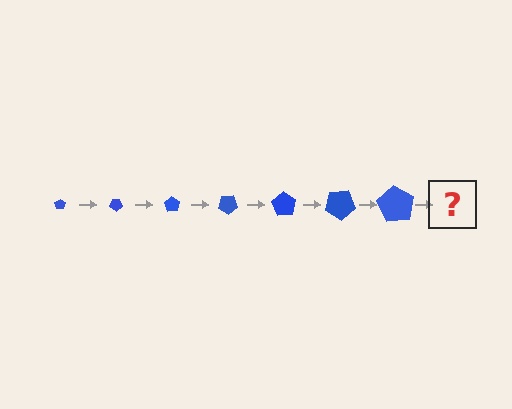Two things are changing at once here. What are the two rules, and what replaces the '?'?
The two rules are that the pentagon grows larger each step and it rotates 35 degrees each step. The '?' should be a pentagon, larger than the previous one and rotated 245 degrees from the start.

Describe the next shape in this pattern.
It should be a pentagon, larger than the previous one and rotated 245 degrees from the start.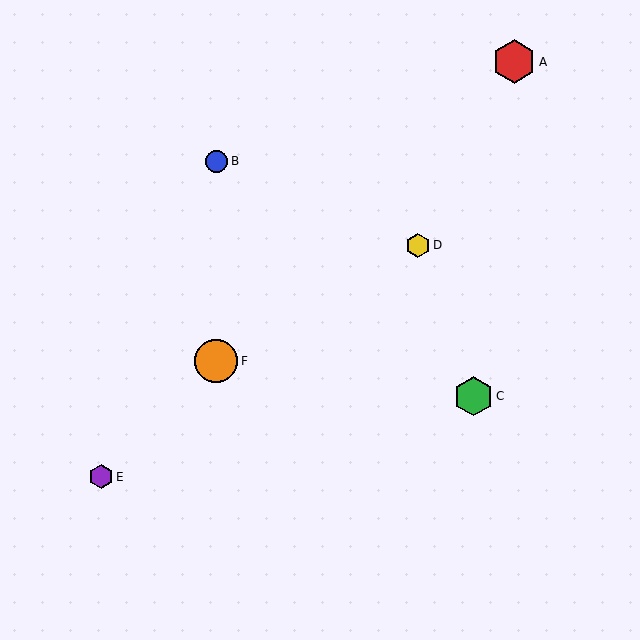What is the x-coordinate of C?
Object C is at x≈474.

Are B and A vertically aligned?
No, B is at x≈216 and A is at x≈514.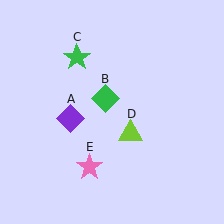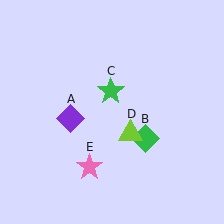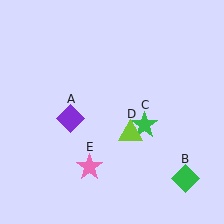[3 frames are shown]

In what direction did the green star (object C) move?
The green star (object C) moved down and to the right.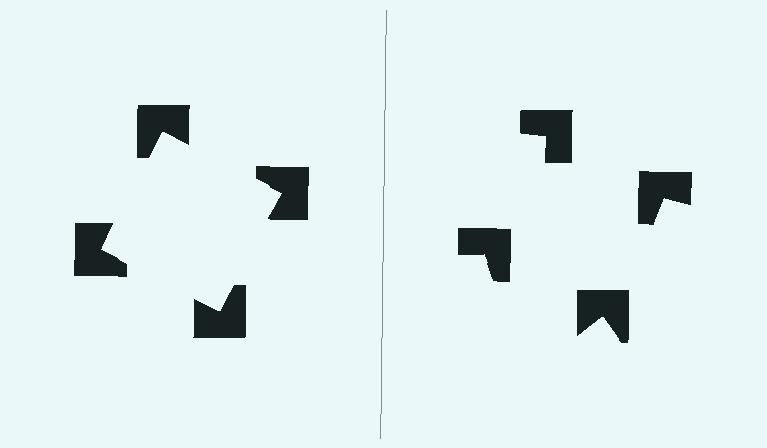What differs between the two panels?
The notched squares are positioned identically on both sides; only the wedge orientations differ. On the left they align to a square; on the right they are misaligned.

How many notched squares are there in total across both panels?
8 — 4 on each side.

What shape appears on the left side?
An illusory square.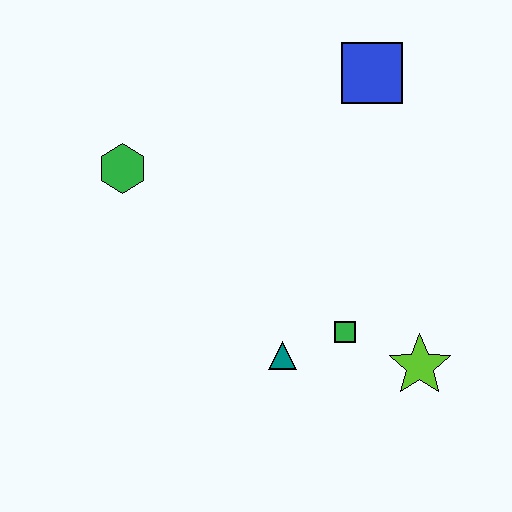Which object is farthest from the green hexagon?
The lime star is farthest from the green hexagon.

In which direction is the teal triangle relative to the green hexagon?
The teal triangle is below the green hexagon.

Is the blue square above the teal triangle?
Yes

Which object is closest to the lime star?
The green square is closest to the lime star.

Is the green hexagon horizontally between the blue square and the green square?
No